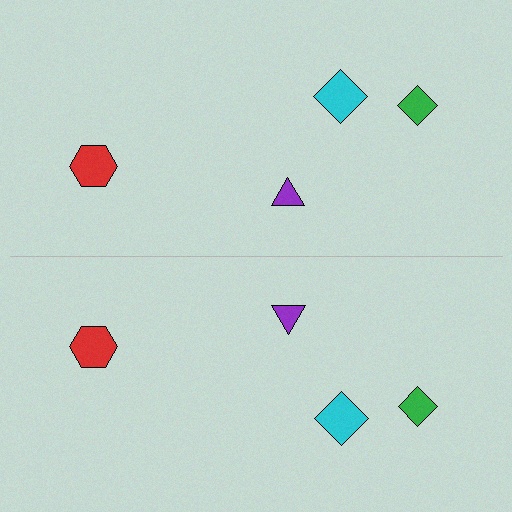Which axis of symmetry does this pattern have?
The pattern has a horizontal axis of symmetry running through the center of the image.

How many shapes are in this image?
There are 8 shapes in this image.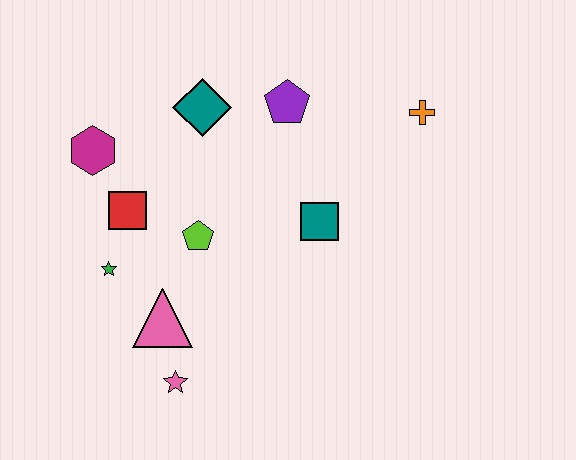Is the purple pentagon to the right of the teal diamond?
Yes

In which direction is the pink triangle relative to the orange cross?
The pink triangle is to the left of the orange cross.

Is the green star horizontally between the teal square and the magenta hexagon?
Yes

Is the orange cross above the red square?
Yes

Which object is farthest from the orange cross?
The pink star is farthest from the orange cross.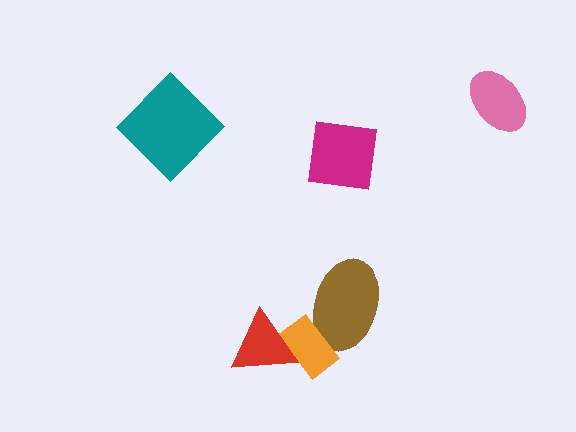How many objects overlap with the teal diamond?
0 objects overlap with the teal diamond.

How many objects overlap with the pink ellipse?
0 objects overlap with the pink ellipse.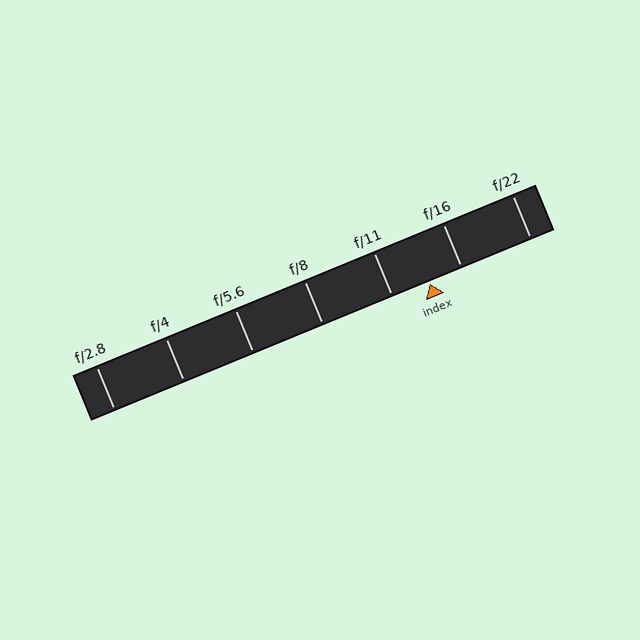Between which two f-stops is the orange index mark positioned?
The index mark is between f/11 and f/16.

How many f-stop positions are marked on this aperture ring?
There are 7 f-stop positions marked.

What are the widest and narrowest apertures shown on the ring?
The widest aperture shown is f/2.8 and the narrowest is f/22.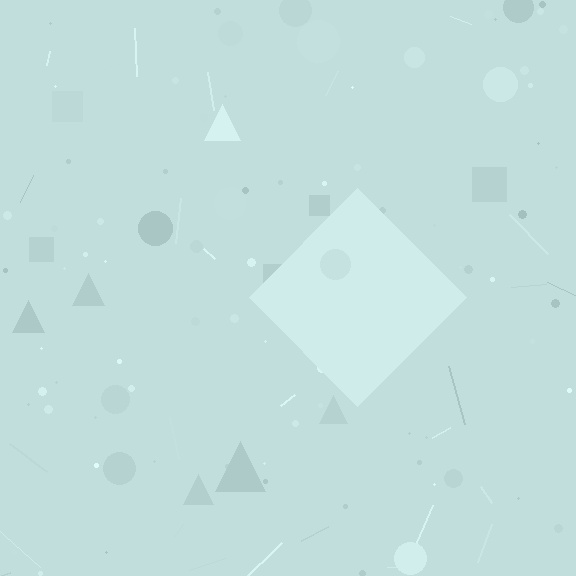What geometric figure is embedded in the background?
A diamond is embedded in the background.